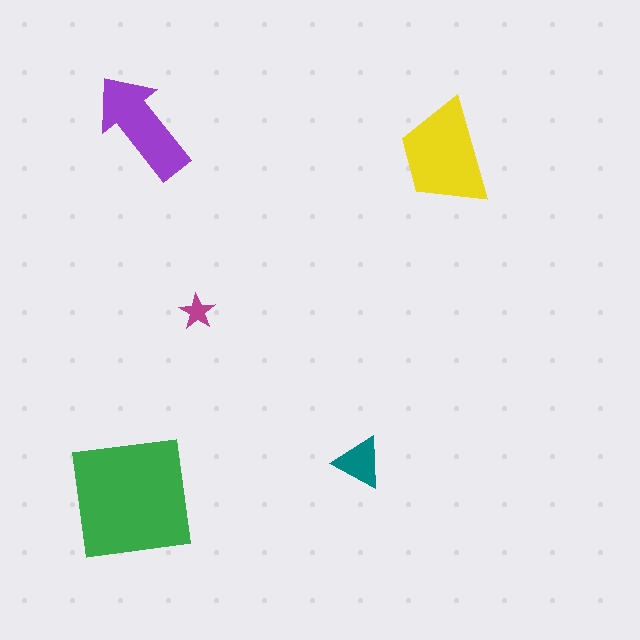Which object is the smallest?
The magenta star.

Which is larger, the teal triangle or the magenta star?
The teal triangle.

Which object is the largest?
The green square.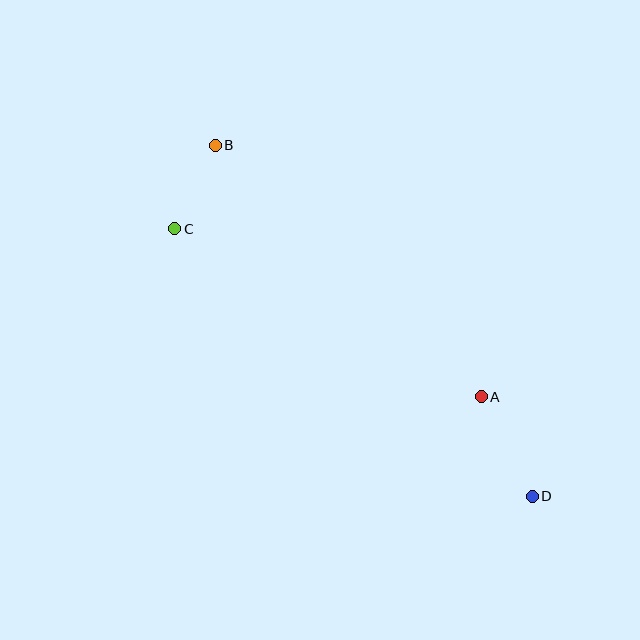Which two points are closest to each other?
Points B and C are closest to each other.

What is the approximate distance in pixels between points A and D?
The distance between A and D is approximately 112 pixels.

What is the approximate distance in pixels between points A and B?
The distance between A and B is approximately 366 pixels.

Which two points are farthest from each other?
Points B and D are farthest from each other.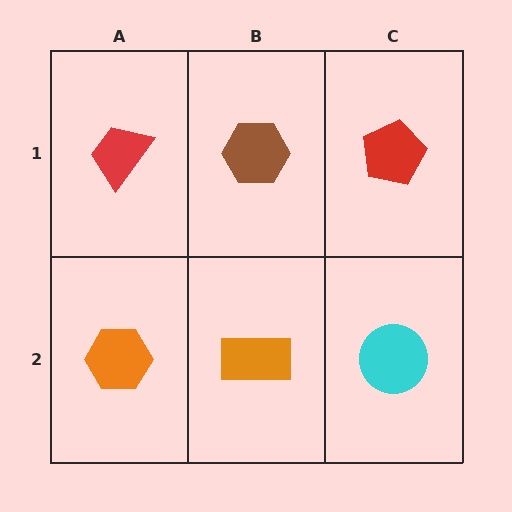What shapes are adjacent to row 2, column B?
A brown hexagon (row 1, column B), an orange hexagon (row 2, column A), a cyan circle (row 2, column C).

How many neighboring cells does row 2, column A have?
2.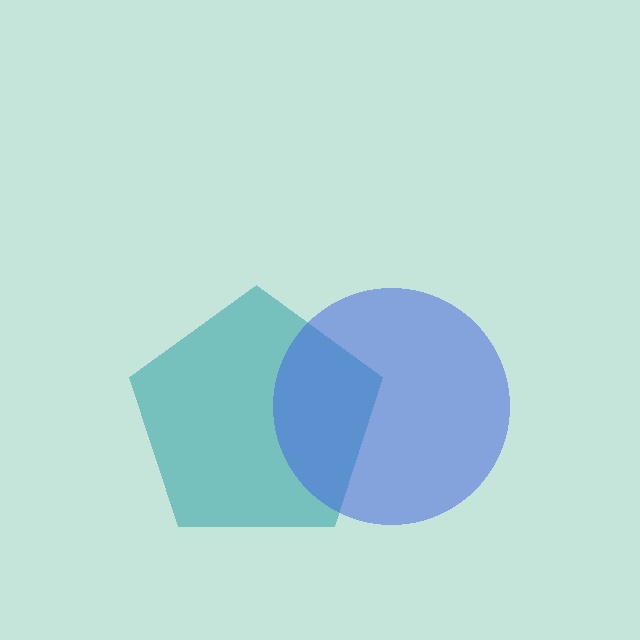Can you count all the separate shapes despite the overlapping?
Yes, there are 2 separate shapes.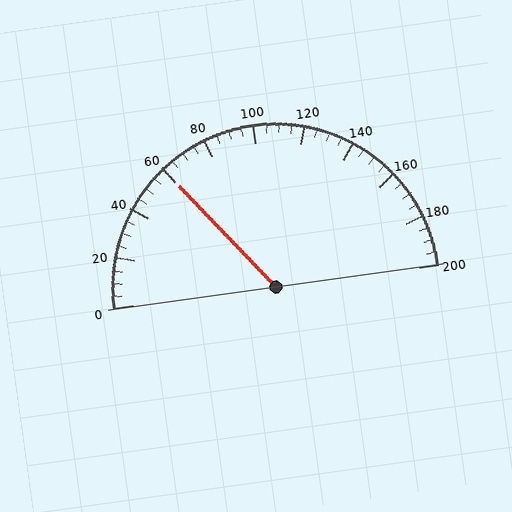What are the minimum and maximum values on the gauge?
The gauge ranges from 0 to 200.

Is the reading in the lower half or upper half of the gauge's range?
The reading is in the lower half of the range (0 to 200).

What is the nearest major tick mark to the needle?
The nearest major tick mark is 60.